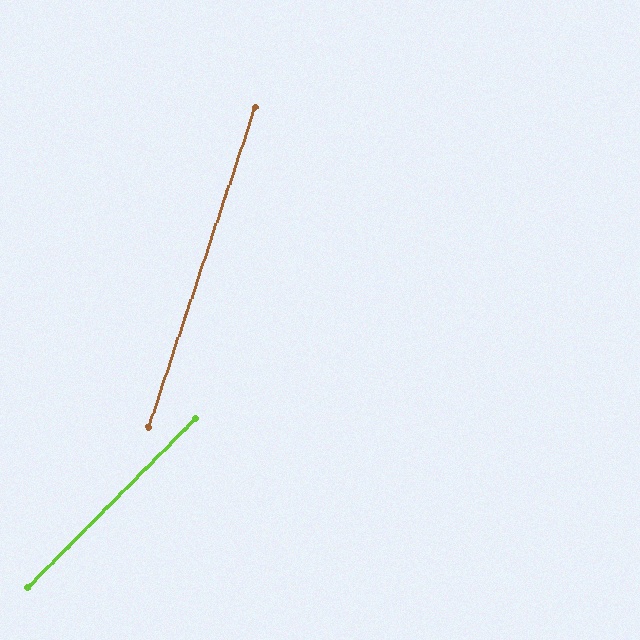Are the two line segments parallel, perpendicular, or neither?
Neither parallel nor perpendicular — they differ by about 27°.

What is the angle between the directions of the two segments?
Approximately 27 degrees.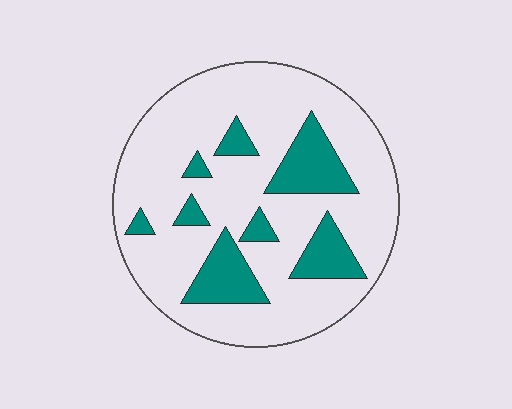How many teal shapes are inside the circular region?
8.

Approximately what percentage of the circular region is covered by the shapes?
Approximately 20%.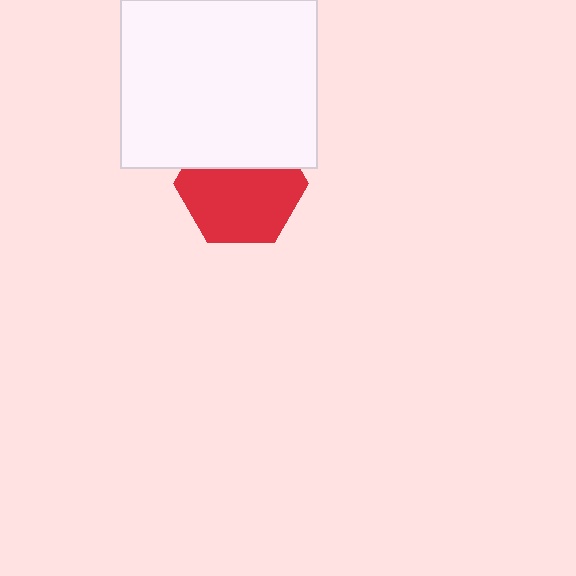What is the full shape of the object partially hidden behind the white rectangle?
The partially hidden object is a red hexagon.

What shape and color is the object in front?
The object in front is a white rectangle.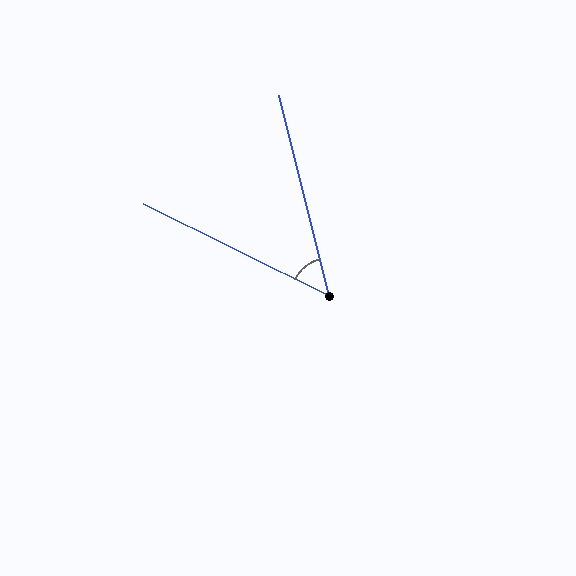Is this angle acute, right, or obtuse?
It is acute.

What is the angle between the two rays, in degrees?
Approximately 50 degrees.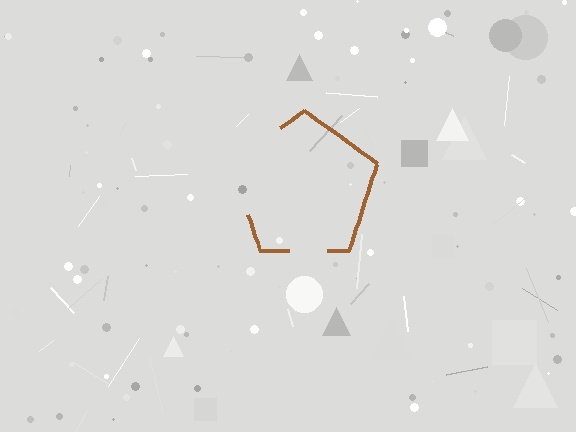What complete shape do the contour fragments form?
The contour fragments form a pentagon.